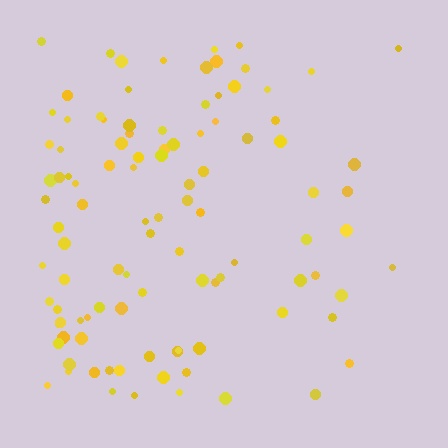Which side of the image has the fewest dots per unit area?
The right.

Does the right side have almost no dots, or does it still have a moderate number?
Still a moderate number, just noticeably fewer than the left.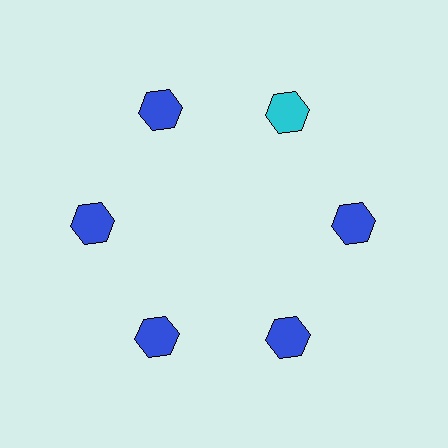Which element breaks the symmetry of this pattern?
The cyan hexagon at roughly the 1 o'clock position breaks the symmetry. All other shapes are blue hexagons.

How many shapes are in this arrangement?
There are 6 shapes arranged in a ring pattern.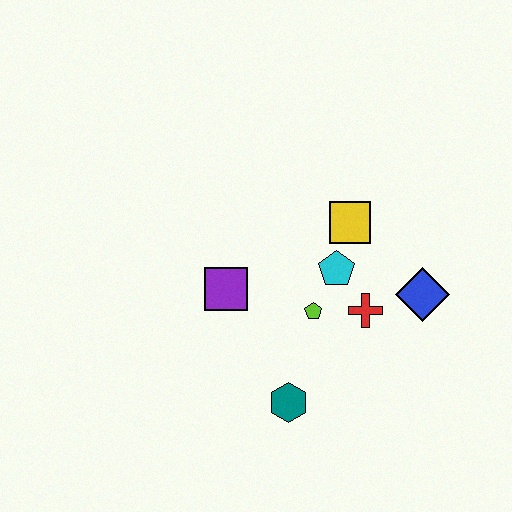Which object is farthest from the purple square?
The blue diamond is farthest from the purple square.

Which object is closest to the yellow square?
The cyan pentagon is closest to the yellow square.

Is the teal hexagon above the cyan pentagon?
No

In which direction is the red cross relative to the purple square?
The red cross is to the right of the purple square.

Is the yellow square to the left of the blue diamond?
Yes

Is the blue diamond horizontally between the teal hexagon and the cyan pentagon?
No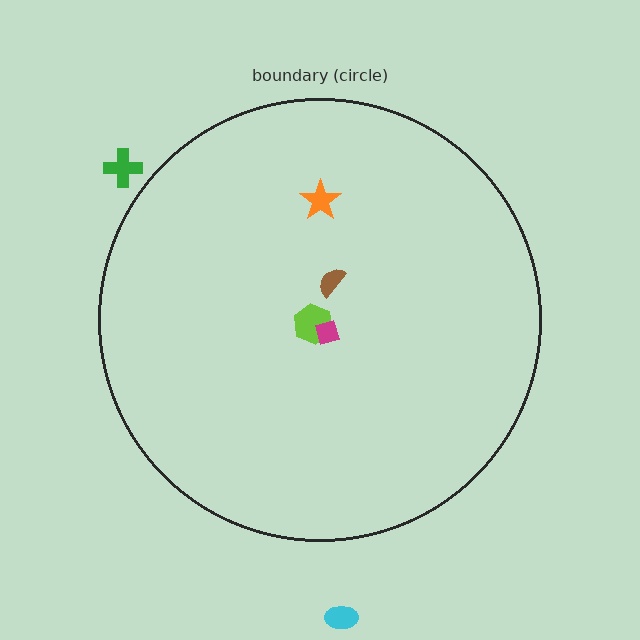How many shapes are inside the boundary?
4 inside, 2 outside.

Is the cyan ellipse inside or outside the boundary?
Outside.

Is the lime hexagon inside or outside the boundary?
Inside.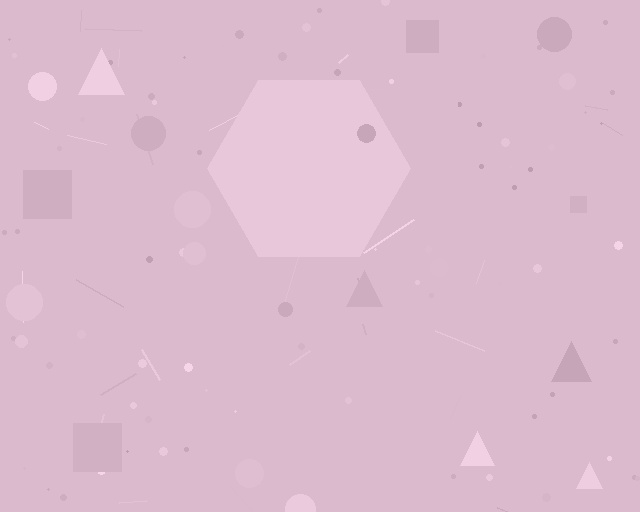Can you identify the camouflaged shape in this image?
The camouflaged shape is a hexagon.